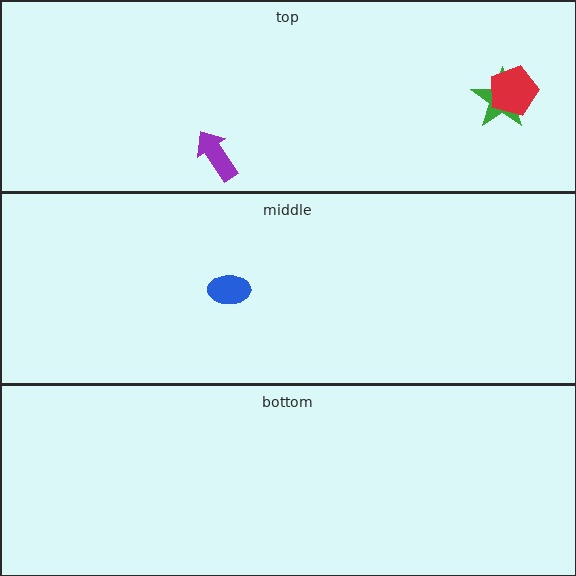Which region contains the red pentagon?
The top region.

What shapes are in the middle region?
The blue ellipse.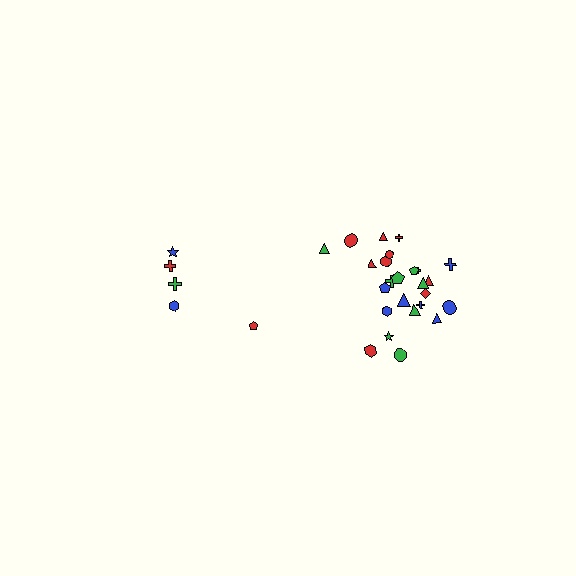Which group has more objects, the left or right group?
The right group.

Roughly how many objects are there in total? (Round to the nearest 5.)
Roughly 30 objects in total.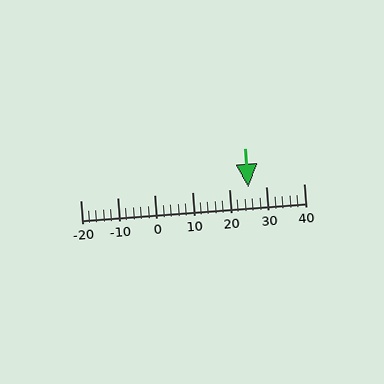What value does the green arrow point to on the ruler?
The green arrow points to approximately 25.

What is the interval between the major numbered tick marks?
The major tick marks are spaced 10 units apart.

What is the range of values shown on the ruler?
The ruler shows values from -20 to 40.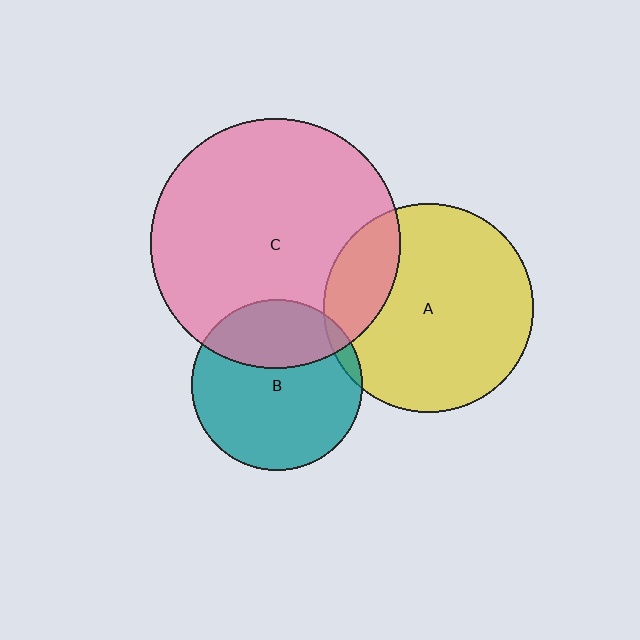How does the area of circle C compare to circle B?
Approximately 2.2 times.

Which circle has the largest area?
Circle C (pink).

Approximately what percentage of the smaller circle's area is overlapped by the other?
Approximately 5%.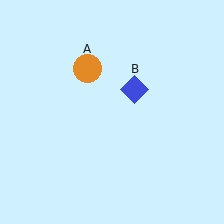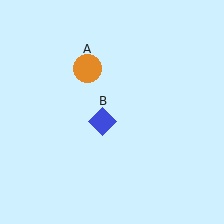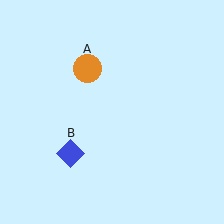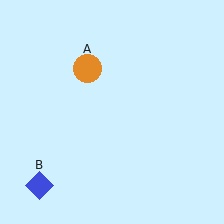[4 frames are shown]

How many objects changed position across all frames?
1 object changed position: blue diamond (object B).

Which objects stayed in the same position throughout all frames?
Orange circle (object A) remained stationary.